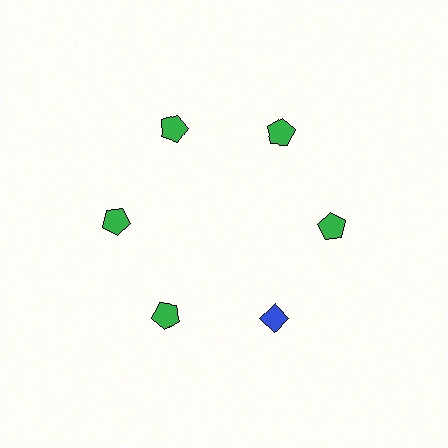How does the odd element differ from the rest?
It differs in both color (blue instead of green) and shape (diamond instead of pentagon).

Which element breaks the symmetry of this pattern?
The blue diamond at roughly the 5 o'clock position breaks the symmetry. All other shapes are green pentagons.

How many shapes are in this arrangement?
There are 6 shapes arranged in a ring pattern.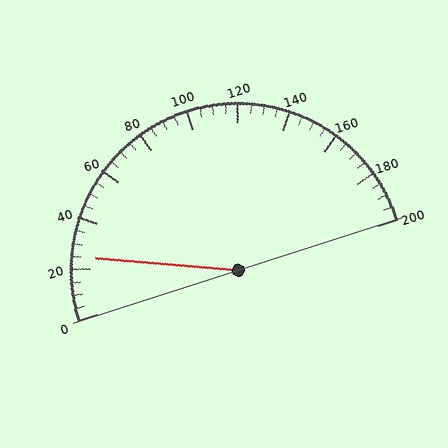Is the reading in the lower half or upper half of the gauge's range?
The reading is in the lower half of the range (0 to 200).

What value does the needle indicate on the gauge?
The needle indicates approximately 25.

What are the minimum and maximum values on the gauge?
The gauge ranges from 0 to 200.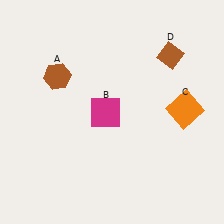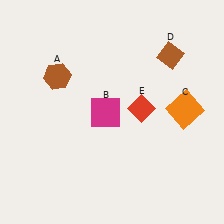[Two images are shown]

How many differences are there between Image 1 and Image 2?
There is 1 difference between the two images.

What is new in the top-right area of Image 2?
A red diamond (E) was added in the top-right area of Image 2.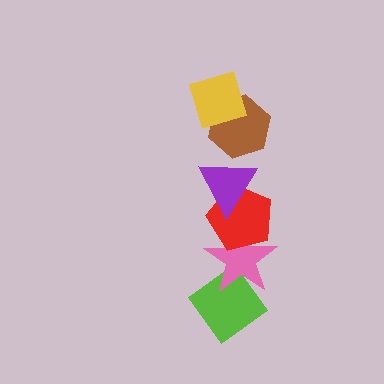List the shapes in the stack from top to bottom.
From top to bottom: the yellow diamond, the brown hexagon, the purple triangle, the red pentagon, the pink star, the lime diamond.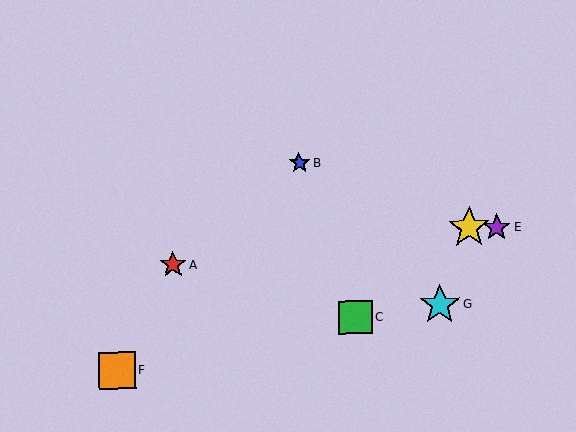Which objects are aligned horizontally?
Objects D, E are aligned horizontally.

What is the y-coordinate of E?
Object E is at y≈228.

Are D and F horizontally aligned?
No, D is at y≈228 and F is at y≈370.